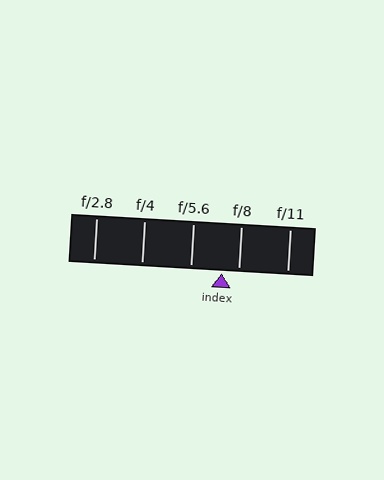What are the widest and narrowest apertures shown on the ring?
The widest aperture shown is f/2.8 and the narrowest is f/11.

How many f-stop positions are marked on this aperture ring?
There are 5 f-stop positions marked.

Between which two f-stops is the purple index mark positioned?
The index mark is between f/5.6 and f/8.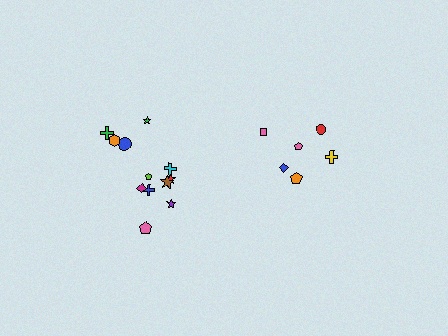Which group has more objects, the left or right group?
The left group.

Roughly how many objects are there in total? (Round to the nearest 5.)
Roughly 20 objects in total.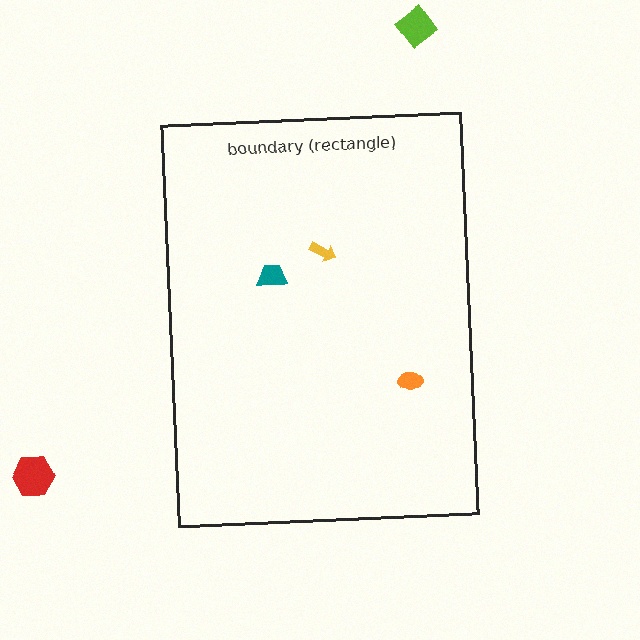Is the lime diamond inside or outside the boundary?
Outside.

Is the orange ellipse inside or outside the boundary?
Inside.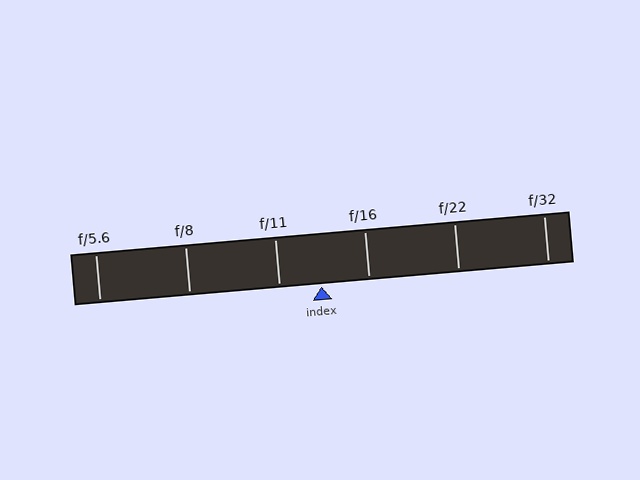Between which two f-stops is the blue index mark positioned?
The index mark is between f/11 and f/16.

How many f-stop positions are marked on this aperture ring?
There are 6 f-stop positions marked.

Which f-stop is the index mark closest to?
The index mark is closest to f/11.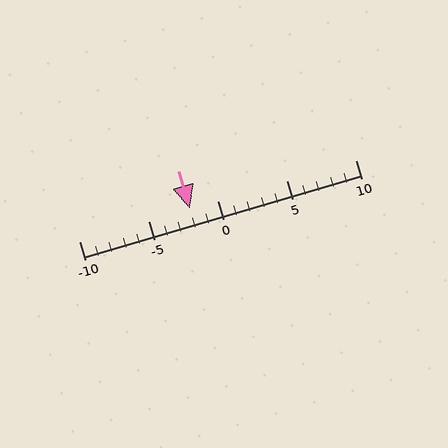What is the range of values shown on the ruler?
The ruler shows values from -10 to 10.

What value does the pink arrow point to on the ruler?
The pink arrow points to approximately -2.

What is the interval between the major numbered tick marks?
The major tick marks are spaced 5 units apart.